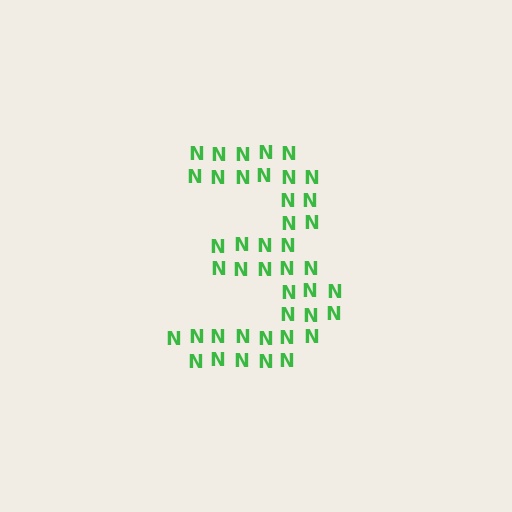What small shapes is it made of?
It is made of small letter N's.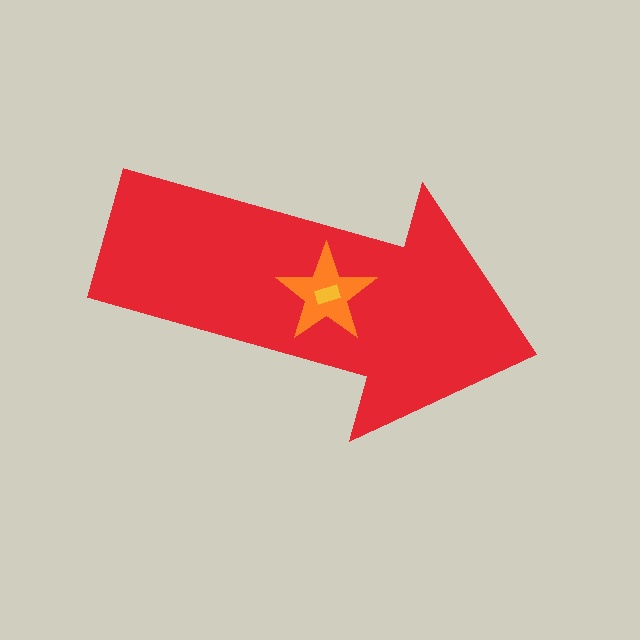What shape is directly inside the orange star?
The yellow rectangle.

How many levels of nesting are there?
3.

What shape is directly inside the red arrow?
The orange star.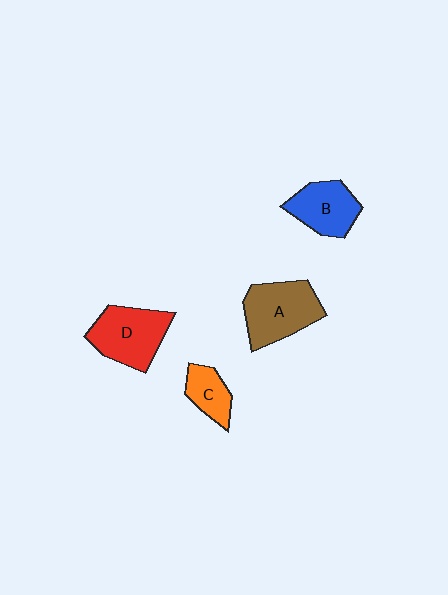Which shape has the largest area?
Shape A (brown).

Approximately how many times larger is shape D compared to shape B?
Approximately 1.2 times.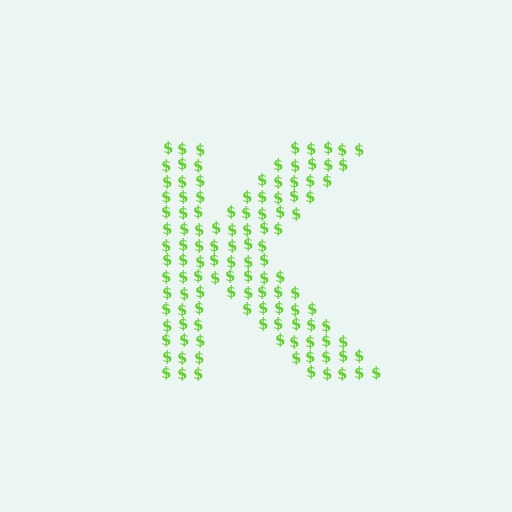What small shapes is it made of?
It is made of small dollar signs.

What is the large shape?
The large shape is the letter K.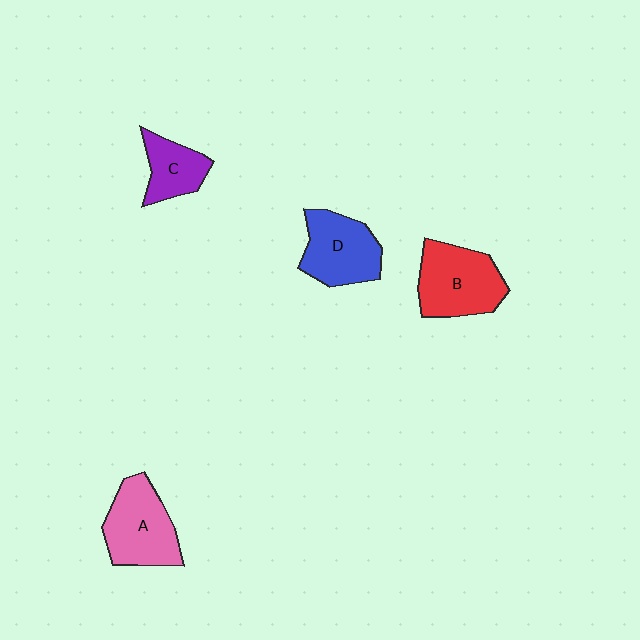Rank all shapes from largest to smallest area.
From largest to smallest: B (red), A (pink), D (blue), C (purple).